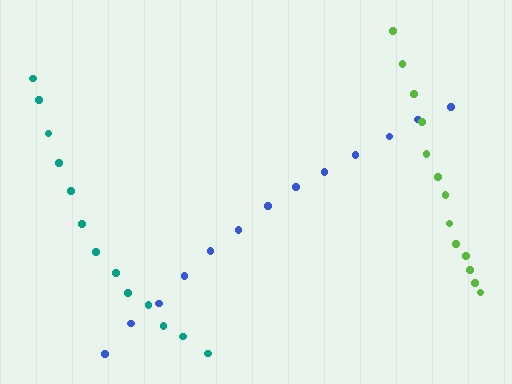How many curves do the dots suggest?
There are 3 distinct paths.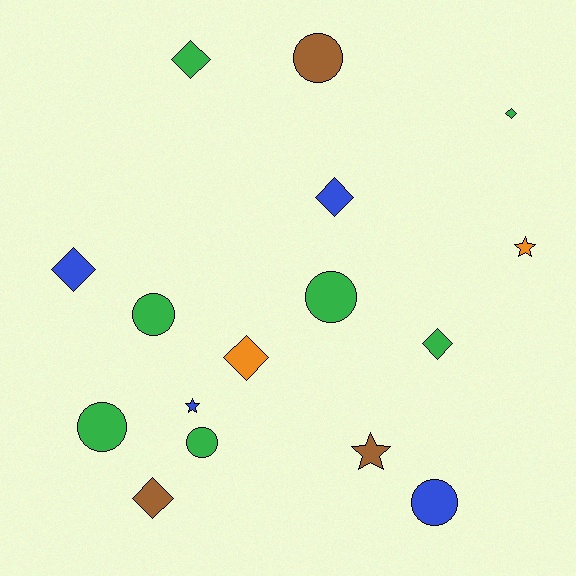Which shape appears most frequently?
Diamond, with 7 objects.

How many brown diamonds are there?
There is 1 brown diamond.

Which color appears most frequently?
Green, with 7 objects.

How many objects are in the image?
There are 16 objects.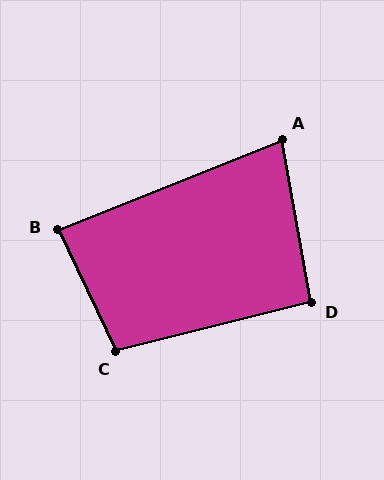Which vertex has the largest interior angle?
C, at approximately 102 degrees.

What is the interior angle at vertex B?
Approximately 86 degrees (approximately right).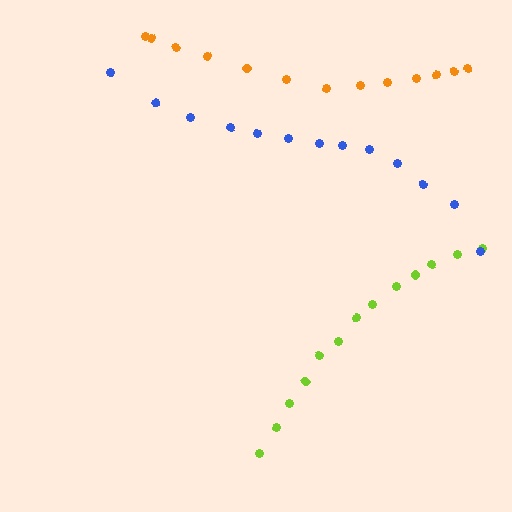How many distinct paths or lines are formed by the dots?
There are 3 distinct paths.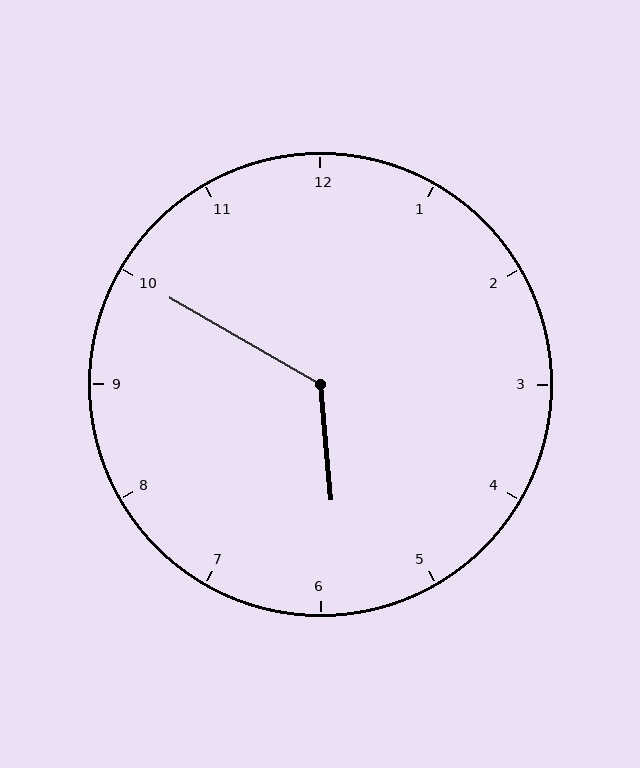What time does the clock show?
5:50.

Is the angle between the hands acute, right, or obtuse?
It is obtuse.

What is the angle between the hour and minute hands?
Approximately 125 degrees.